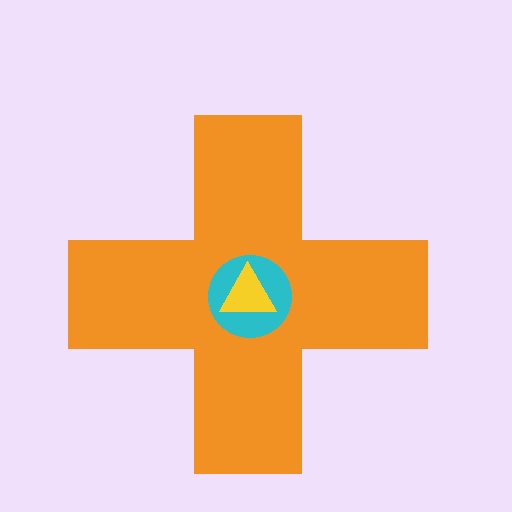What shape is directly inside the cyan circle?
The yellow triangle.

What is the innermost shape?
The yellow triangle.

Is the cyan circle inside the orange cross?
Yes.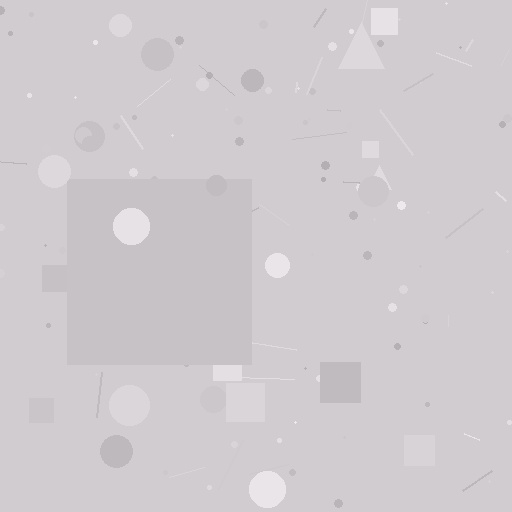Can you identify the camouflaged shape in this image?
The camouflaged shape is a square.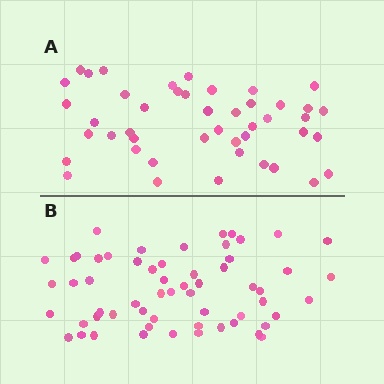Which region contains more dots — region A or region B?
Region B (the bottom region) has more dots.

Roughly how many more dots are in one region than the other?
Region B has approximately 15 more dots than region A.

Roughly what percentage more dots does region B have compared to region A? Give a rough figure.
About 30% more.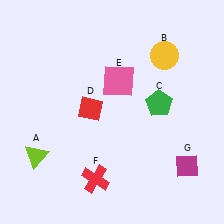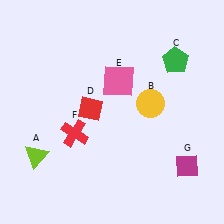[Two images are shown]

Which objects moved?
The objects that moved are: the yellow circle (B), the green pentagon (C), the red cross (F).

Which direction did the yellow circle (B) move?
The yellow circle (B) moved down.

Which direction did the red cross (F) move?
The red cross (F) moved up.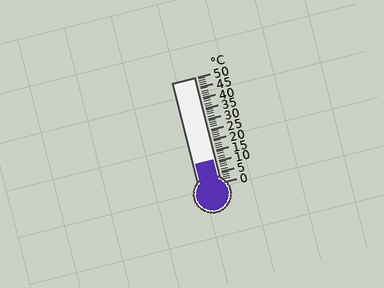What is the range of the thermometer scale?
The thermometer scale ranges from 0°C to 50°C.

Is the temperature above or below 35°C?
The temperature is below 35°C.